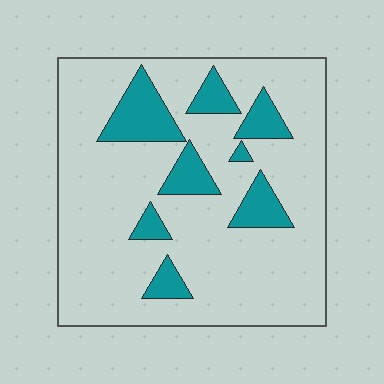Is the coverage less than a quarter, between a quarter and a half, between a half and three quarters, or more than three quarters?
Less than a quarter.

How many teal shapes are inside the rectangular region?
8.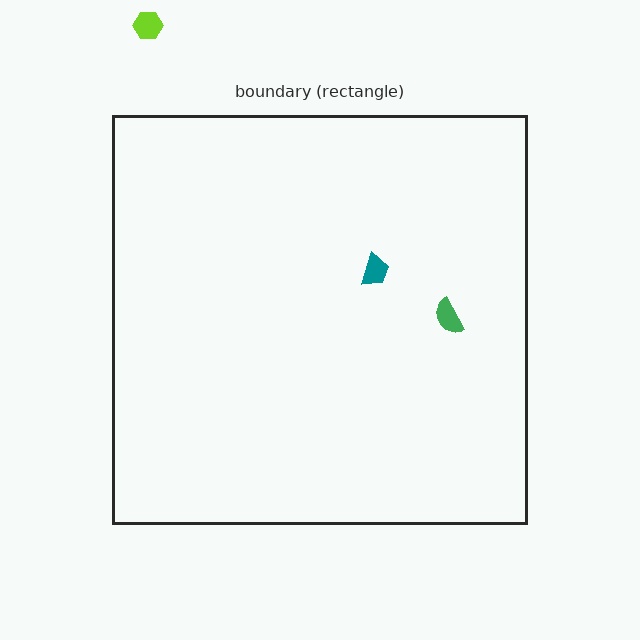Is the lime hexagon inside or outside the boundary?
Outside.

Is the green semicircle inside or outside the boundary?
Inside.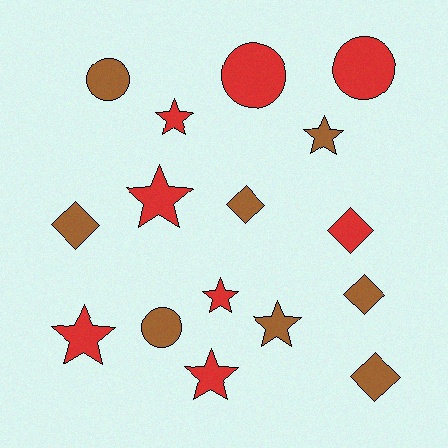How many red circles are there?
There are 2 red circles.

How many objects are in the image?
There are 16 objects.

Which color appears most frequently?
Red, with 8 objects.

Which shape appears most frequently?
Star, with 7 objects.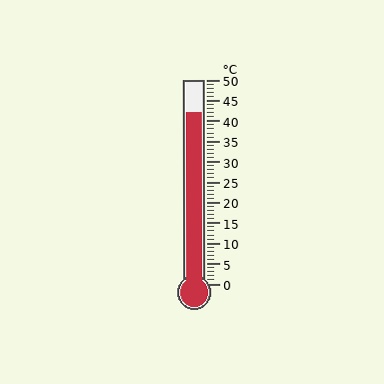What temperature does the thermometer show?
The thermometer shows approximately 42°C.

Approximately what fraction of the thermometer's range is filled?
The thermometer is filled to approximately 85% of its range.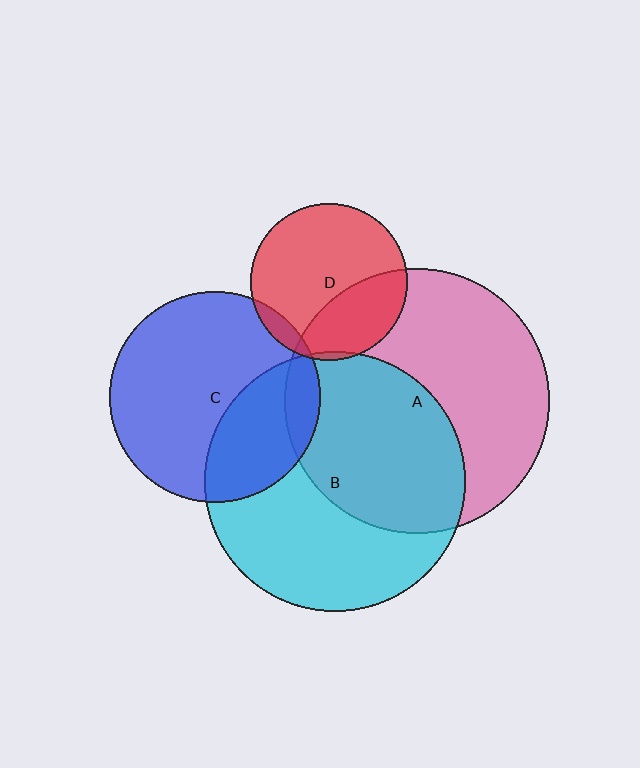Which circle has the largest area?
Circle A (pink).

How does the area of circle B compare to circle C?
Approximately 1.5 times.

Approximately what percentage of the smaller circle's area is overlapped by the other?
Approximately 35%.